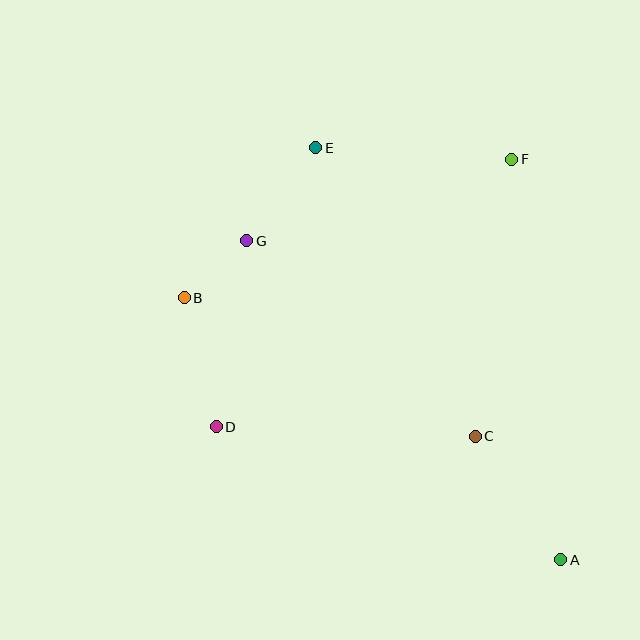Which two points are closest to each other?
Points B and G are closest to each other.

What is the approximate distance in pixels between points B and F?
The distance between B and F is approximately 356 pixels.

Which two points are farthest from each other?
Points A and E are farthest from each other.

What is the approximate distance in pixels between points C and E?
The distance between C and E is approximately 330 pixels.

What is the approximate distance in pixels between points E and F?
The distance between E and F is approximately 196 pixels.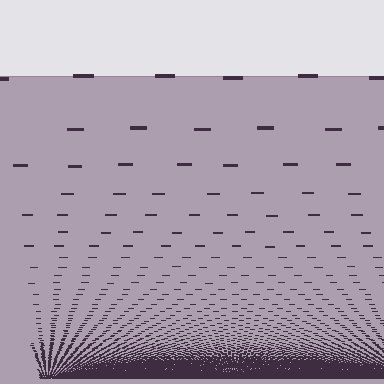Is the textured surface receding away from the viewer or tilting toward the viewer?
The surface appears to tilt toward the viewer. Texture elements get larger and sparser toward the top.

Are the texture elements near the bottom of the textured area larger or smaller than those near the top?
Smaller. The gradient is inverted — elements near the bottom are smaller and denser.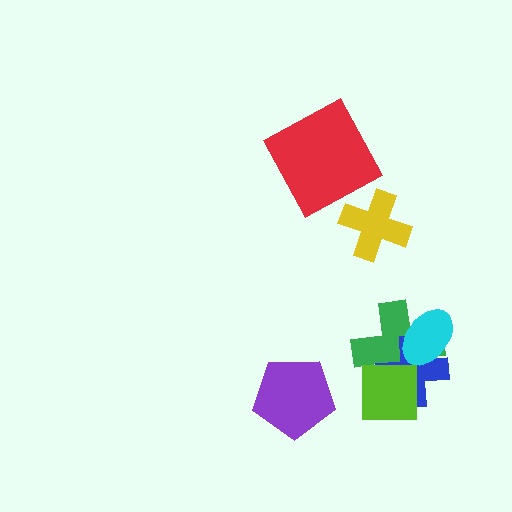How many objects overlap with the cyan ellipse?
2 objects overlap with the cyan ellipse.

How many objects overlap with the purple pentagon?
0 objects overlap with the purple pentagon.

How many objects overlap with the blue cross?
3 objects overlap with the blue cross.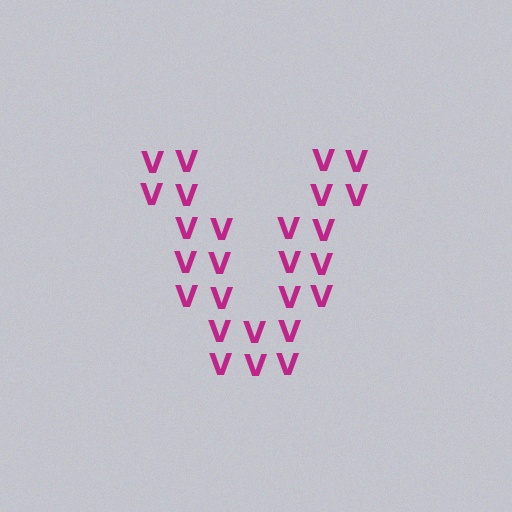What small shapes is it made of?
It is made of small letter V's.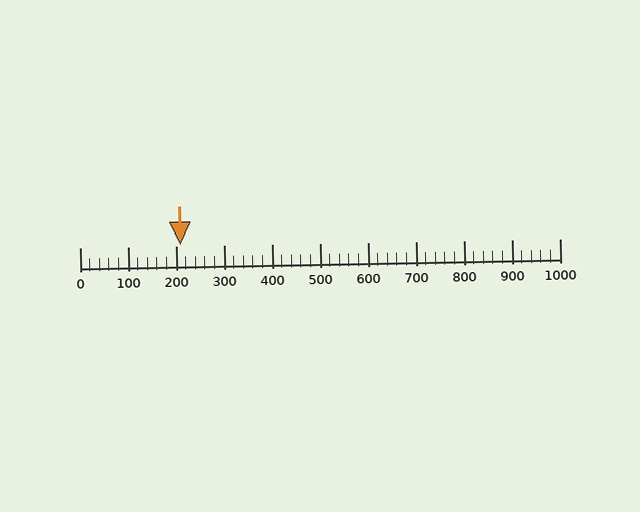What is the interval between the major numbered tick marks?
The major tick marks are spaced 100 units apart.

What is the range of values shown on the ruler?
The ruler shows values from 0 to 1000.